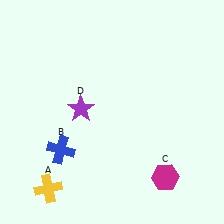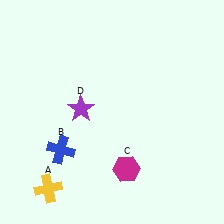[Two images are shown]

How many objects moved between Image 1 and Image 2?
1 object moved between the two images.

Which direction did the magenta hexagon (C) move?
The magenta hexagon (C) moved left.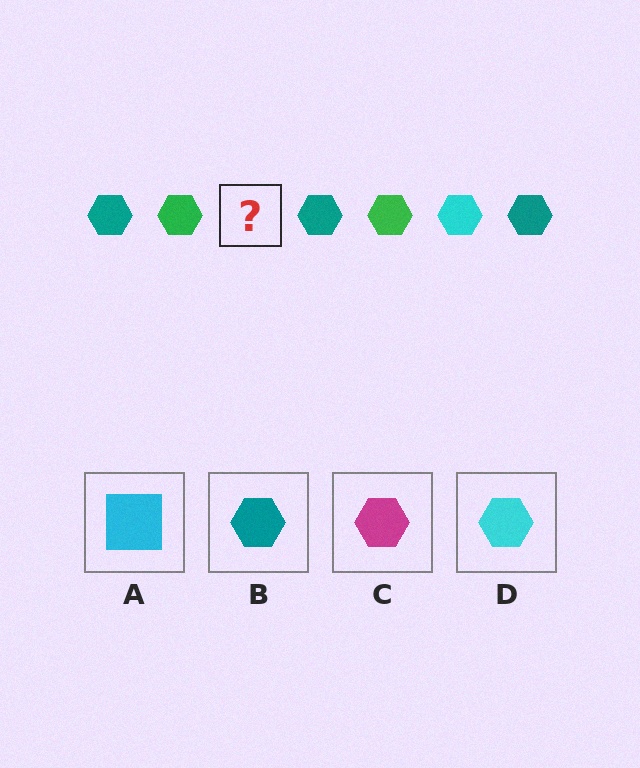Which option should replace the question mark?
Option D.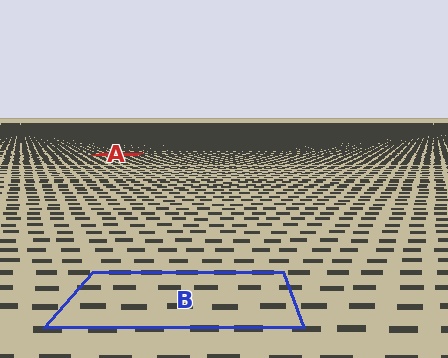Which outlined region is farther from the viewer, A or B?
Region A is farther from the viewer — the texture elements inside it appear smaller and more densely packed.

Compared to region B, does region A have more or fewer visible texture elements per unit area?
Region A has more texture elements per unit area — they are packed more densely because it is farther away.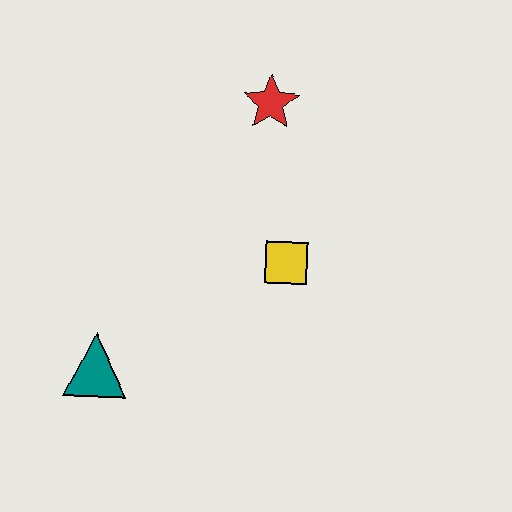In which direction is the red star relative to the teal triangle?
The red star is above the teal triangle.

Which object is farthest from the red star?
The teal triangle is farthest from the red star.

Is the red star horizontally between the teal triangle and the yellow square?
Yes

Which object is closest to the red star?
The yellow square is closest to the red star.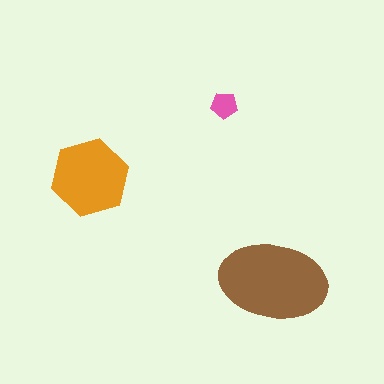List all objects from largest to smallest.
The brown ellipse, the orange hexagon, the pink pentagon.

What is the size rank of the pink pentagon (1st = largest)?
3rd.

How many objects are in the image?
There are 3 objects in the image.